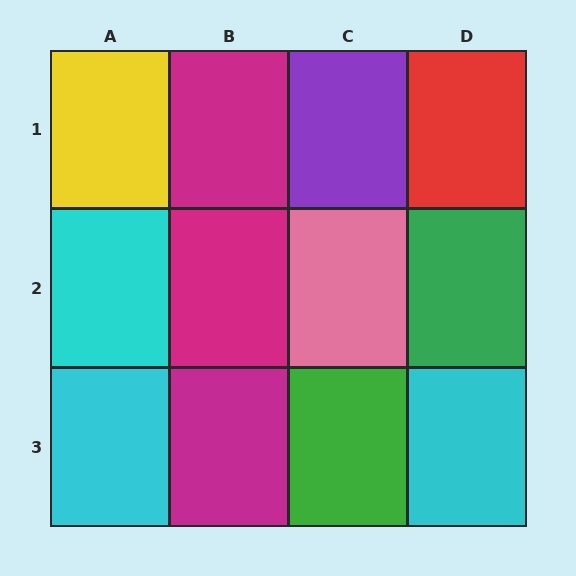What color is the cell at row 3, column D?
Cyan.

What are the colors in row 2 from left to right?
Cyan, magenta, pink, green.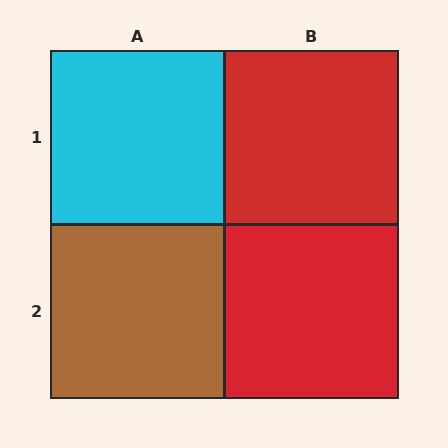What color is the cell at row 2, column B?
Red.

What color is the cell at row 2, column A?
Brown.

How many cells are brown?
1 cell is brown.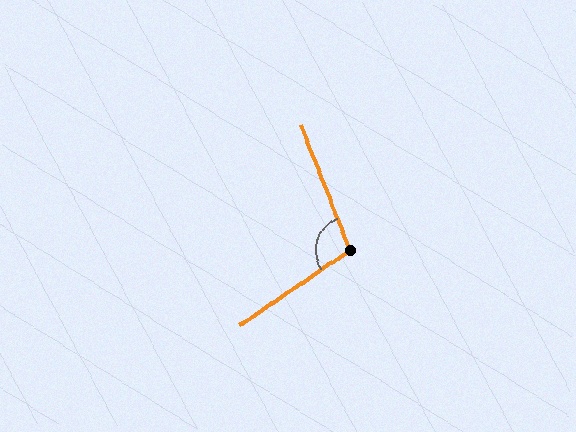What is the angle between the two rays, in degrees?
Approximately 103 degrees.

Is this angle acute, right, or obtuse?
It is obtuse.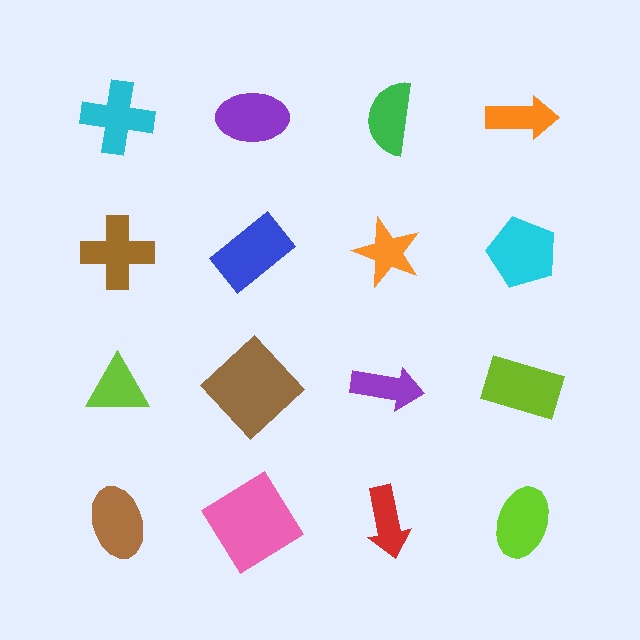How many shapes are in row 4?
4 shapes.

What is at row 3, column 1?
A lime triangle.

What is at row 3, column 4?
A lime rectangle.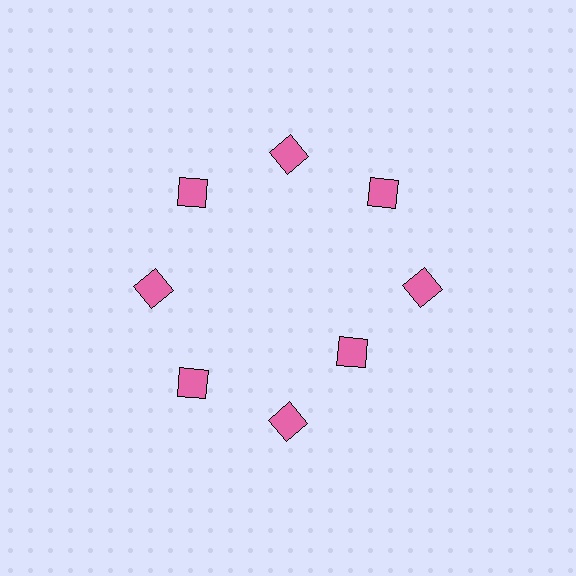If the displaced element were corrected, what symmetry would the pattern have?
It would have 8-fold rotational symmetry — the pattern would map onto itself every 45 degrees.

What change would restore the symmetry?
The symmetry would be restored by moving it outward, back onto the ring so that all 8 diamonds sit at equal angles and equal distance from the center.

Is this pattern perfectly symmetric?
No. The 8 pink diamonds are arranged in a ring, but one element near the 4 o'clock position is pulled inward toward the center, breaking the 8-fold rotational symmetry.